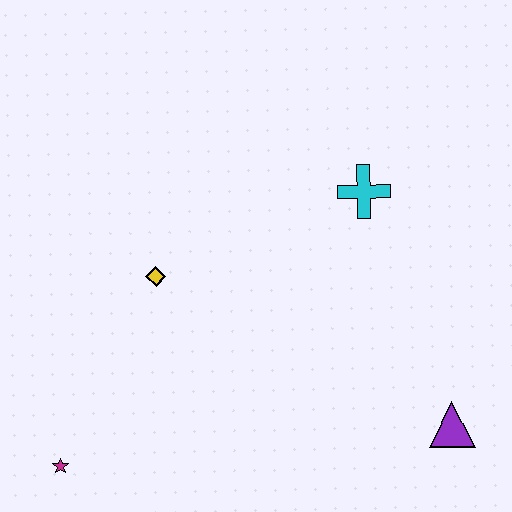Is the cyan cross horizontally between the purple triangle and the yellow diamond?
Yes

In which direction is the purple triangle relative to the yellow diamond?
The purple triangle is to the right of the yellow diamond.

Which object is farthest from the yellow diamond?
The purple triangle is farthest from the yellow diamond.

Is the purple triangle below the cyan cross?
Yes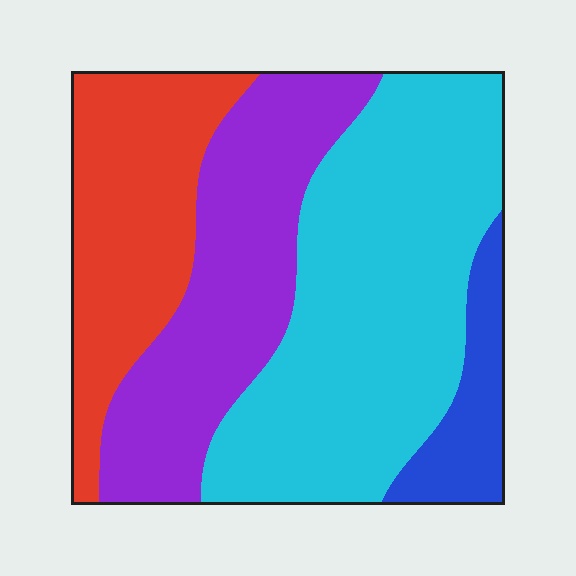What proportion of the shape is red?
Red takes up about one fifth (1/5) of the shape.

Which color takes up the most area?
Cyan, at roughly 40%.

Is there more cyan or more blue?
Cyan.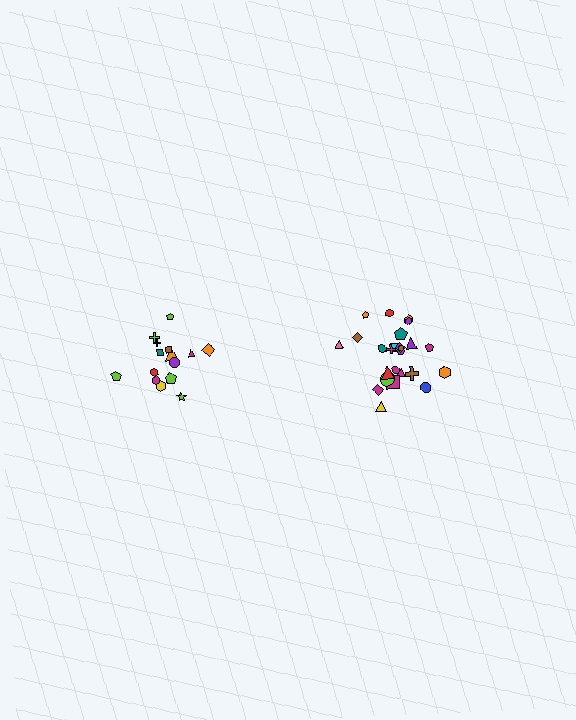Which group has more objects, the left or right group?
The right group.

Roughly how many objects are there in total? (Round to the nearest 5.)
Roughly 40 objects in total.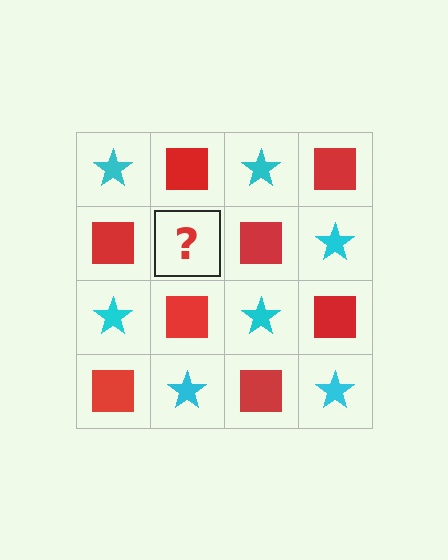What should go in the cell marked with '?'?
The missing cell should contain a cyan star.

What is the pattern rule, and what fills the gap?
The rule is that it alternates cyan star and red square in a checkerboard pattern. The gap should be filled with a cyan star.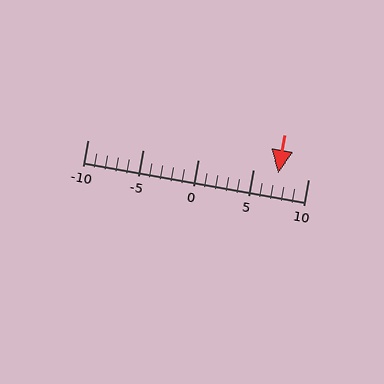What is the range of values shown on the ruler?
The ruler shows values from -10 to 10.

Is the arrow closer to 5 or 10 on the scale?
The arrow is closer to 5.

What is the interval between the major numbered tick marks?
The major tick marks are spaced 5 units apart.